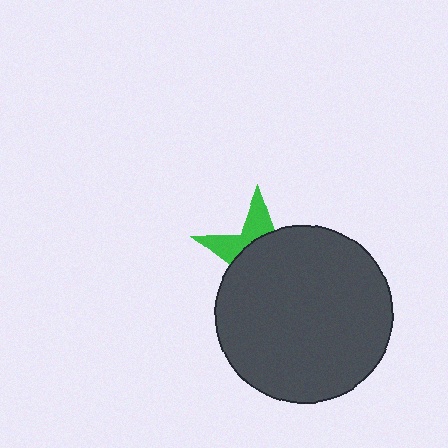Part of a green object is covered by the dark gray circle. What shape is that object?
It is a star.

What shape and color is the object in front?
The object in front is a dark gray circle.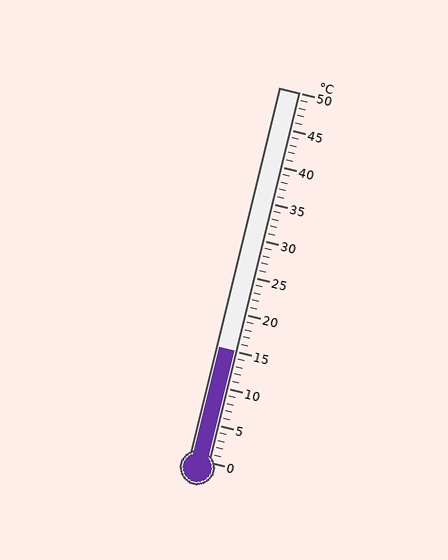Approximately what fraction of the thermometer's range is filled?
The thermometer is filled to approximately 30% of its range.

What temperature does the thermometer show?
The thermometer shows approximately 15°C.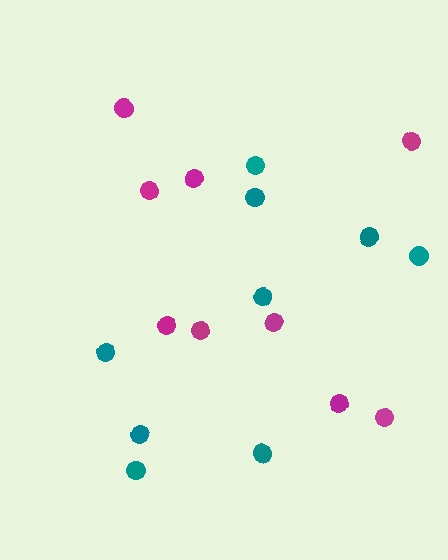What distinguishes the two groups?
There are 2 groups: one group of teal circles (9) and one group of magenta circles (9).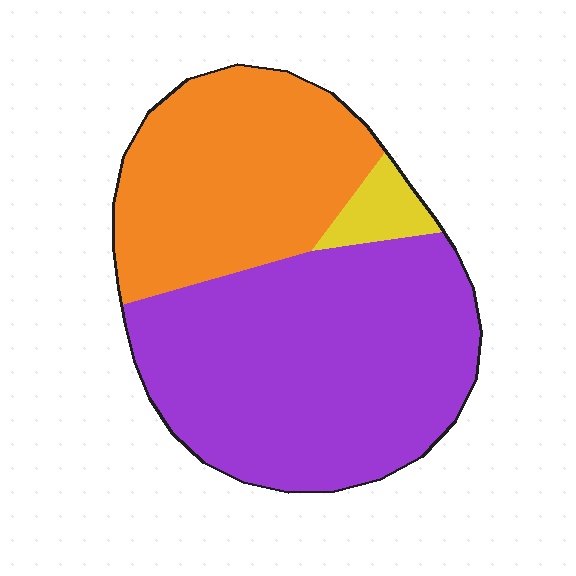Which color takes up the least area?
Yellow, at roughly 5%.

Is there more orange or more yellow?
Orange.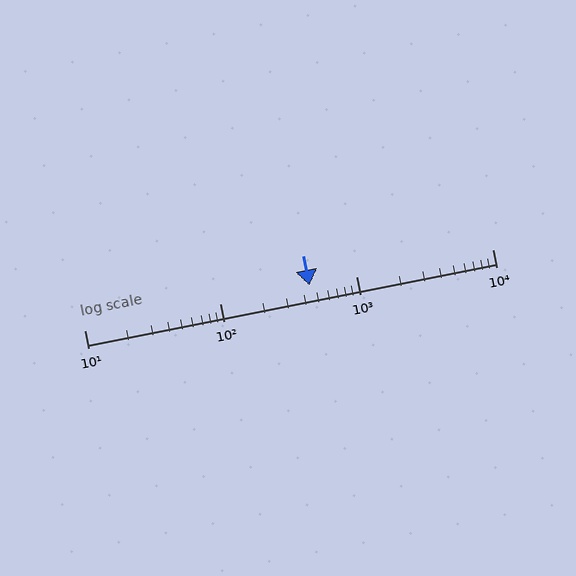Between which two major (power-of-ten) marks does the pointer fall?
The pointer is between 100 and 1000.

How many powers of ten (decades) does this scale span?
The scale spans 3 decades, from 10 to 10000.